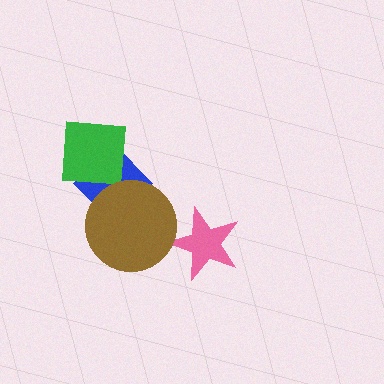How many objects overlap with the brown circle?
1 object overlaps with the brown circle.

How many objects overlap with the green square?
1 object overlaps with the green square.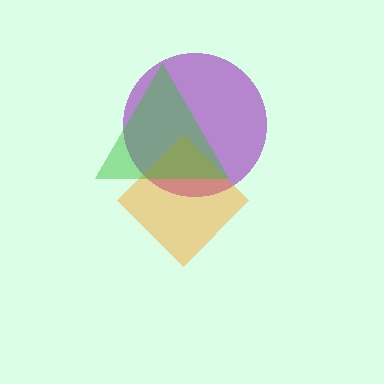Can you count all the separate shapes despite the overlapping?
Yes, there are 3 separate shapes.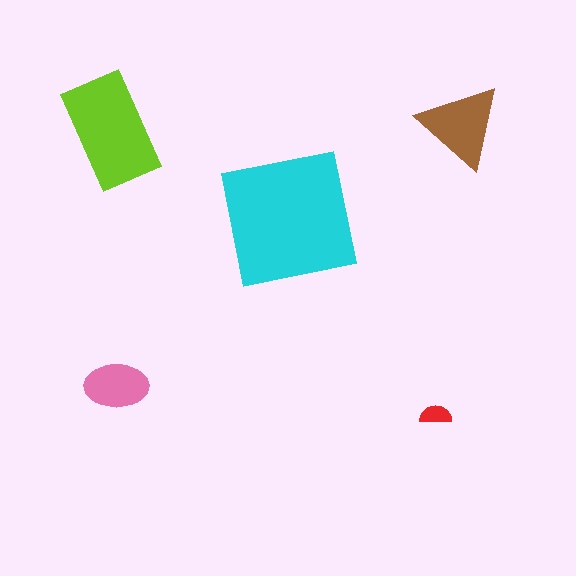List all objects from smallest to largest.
The red semicircle, the pink ellipse, the brown triangle, the lime rectangle, the cyan square.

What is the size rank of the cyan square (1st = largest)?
1st.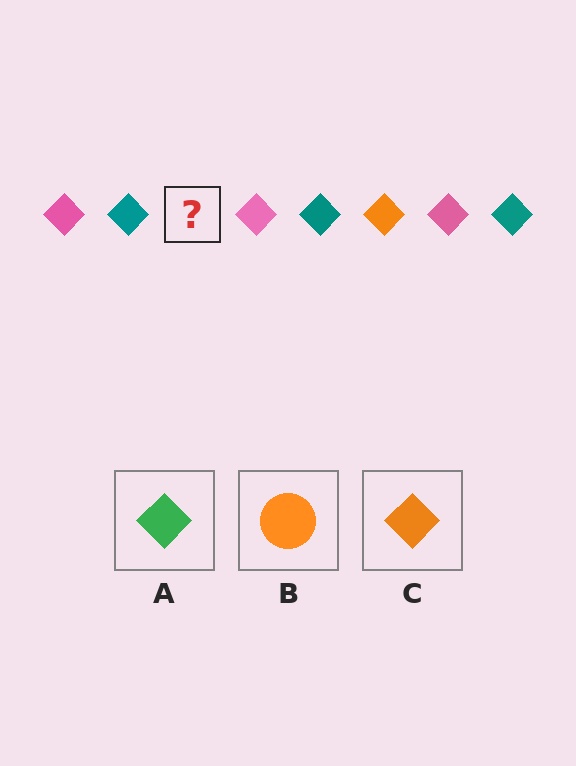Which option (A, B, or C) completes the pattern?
C.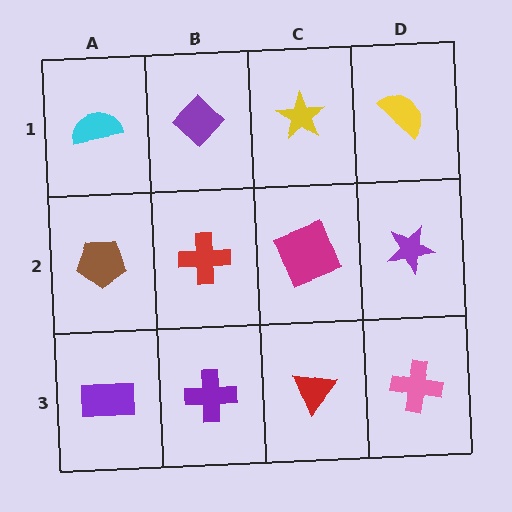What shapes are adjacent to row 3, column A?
A brown pentagon (row 2, column A), a purple cross (row 3, column B).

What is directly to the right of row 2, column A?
A red cross.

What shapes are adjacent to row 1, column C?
A magenta square (row 2, column C), a purple diamond (row 1, column B), a yellow semicircle (row 1, column D).